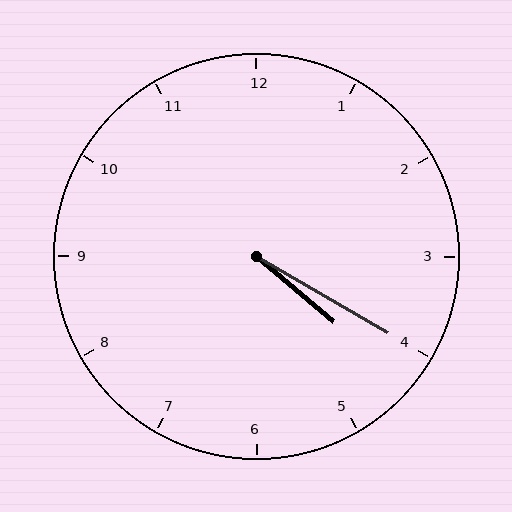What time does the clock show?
4:20.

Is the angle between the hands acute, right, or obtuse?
It is acute.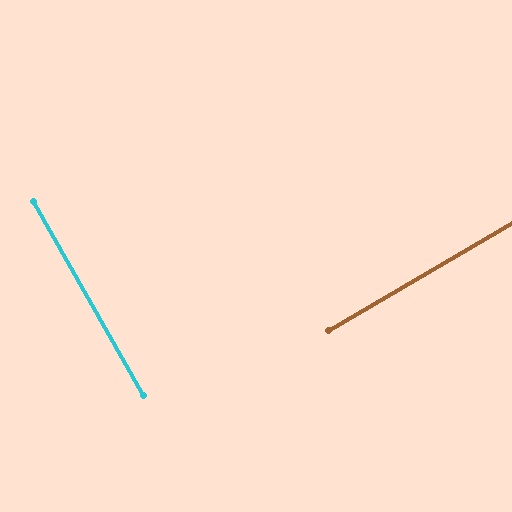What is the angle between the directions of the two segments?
Approximately 89 degrees.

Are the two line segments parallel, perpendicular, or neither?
Perpendicular — they meet at approximately 89°.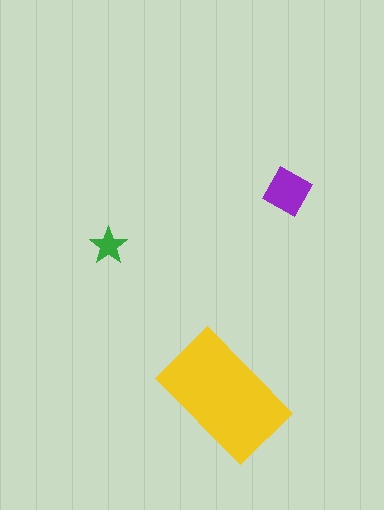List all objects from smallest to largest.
The green star, the purple diamond, the yellow rectangle.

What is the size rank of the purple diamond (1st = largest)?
2nd.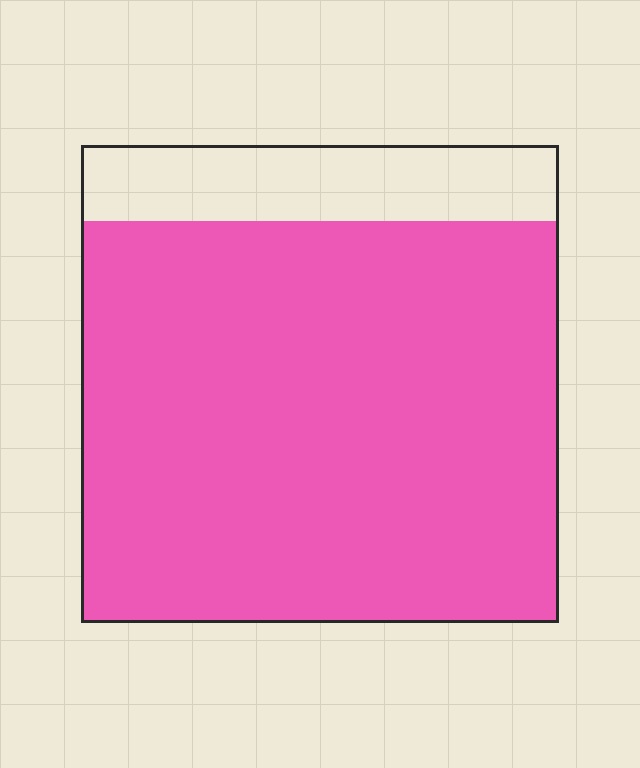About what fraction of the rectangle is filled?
About five sixths (5/6).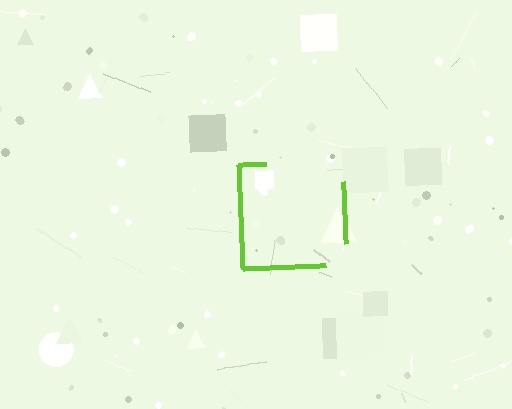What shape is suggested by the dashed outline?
The dashed outline suggests a square.